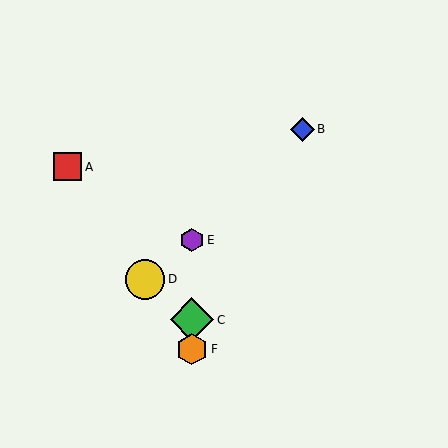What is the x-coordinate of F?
Object F is at x≈192.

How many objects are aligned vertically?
3 objects (C, E, F) are aligned vertically.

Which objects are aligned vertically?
Objects C, E, F are aligned vertically.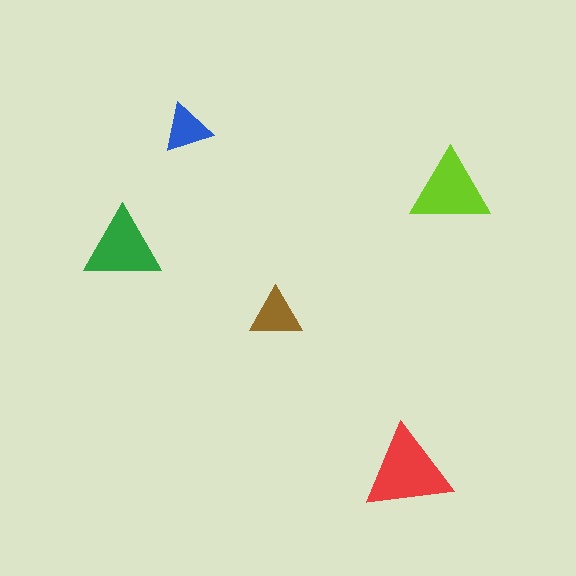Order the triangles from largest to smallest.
the red one, the lime one, the green one, the brown one, the blue one.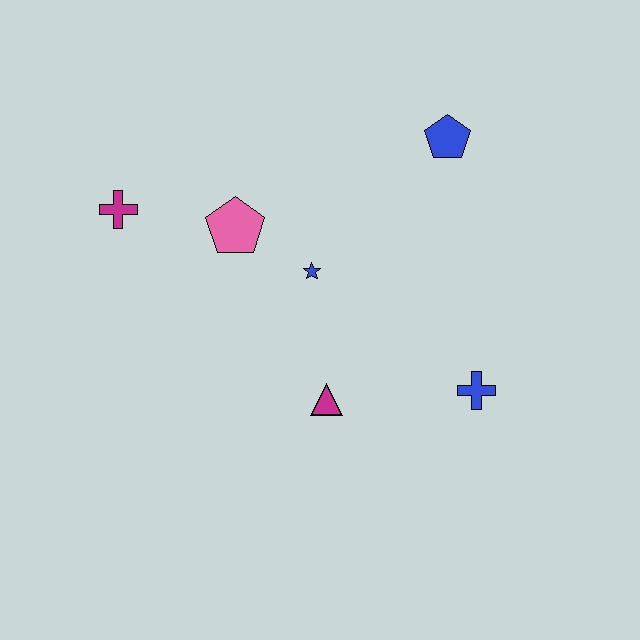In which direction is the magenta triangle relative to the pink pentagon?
The magenta triangle is below the pink pentagon.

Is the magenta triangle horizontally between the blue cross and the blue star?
Yes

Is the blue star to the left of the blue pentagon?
Yes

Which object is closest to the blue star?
The pink pentagon is closest to the blue star.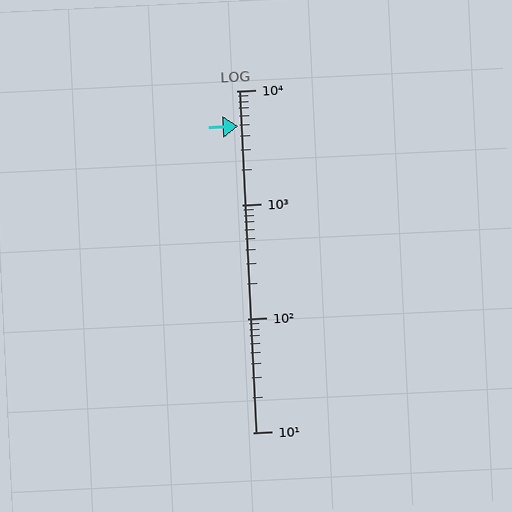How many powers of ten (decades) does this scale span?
The scale spans 3 decades, from 10 to 10000.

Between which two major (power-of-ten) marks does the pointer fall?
The pointer is between 1000 and 10000.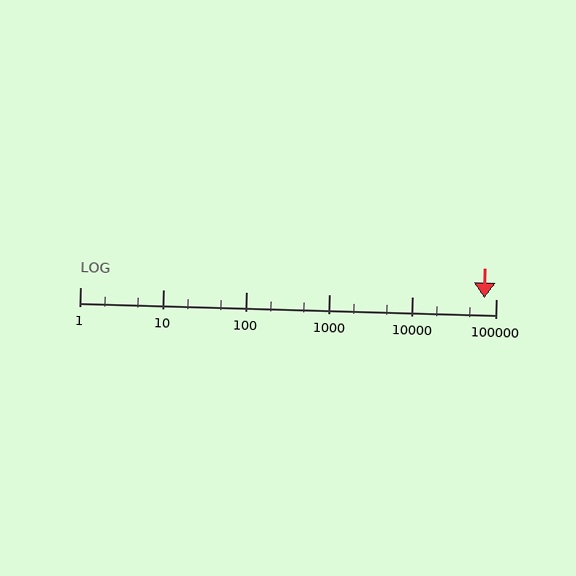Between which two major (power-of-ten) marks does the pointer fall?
The pointer is between 10000 and 100000.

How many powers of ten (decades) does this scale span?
The scale spans 5 decades, from 1 to 100000.